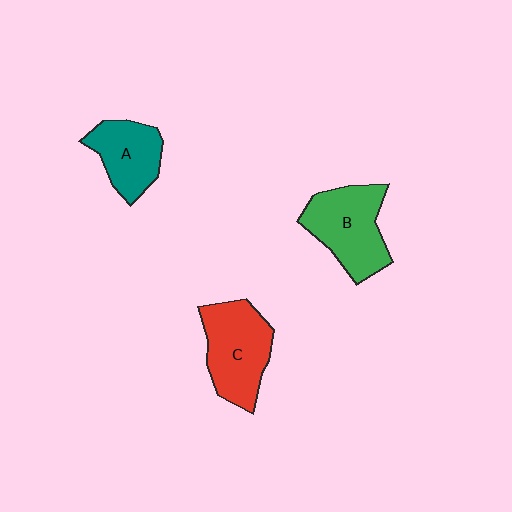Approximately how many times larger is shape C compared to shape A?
Approximately 1.3 times.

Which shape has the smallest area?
Shape A (teal).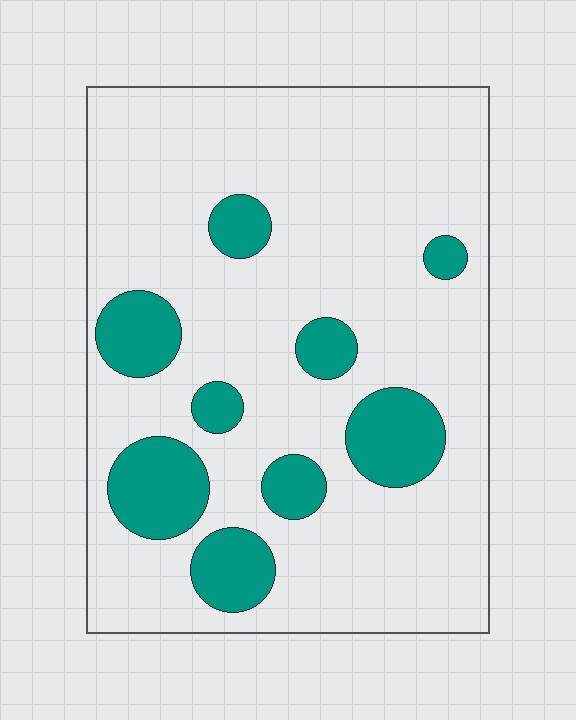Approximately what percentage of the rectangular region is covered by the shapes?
Approximately 20%.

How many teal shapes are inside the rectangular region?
9.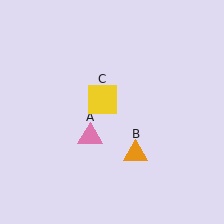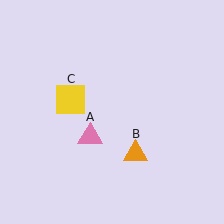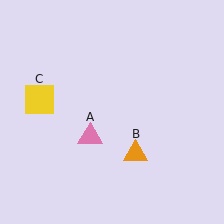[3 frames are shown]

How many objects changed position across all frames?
1 object changed position: yellow square (object C).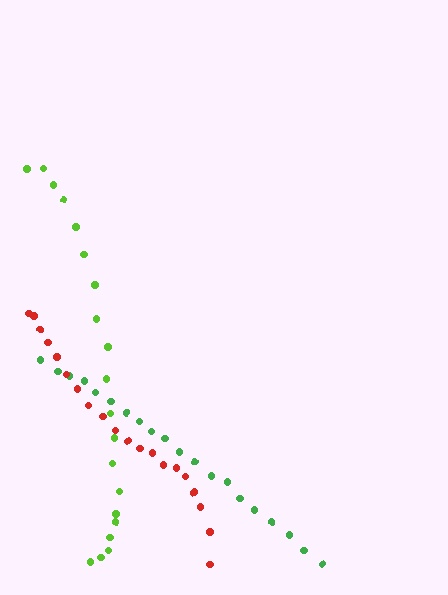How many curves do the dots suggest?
There are 3 distinct paths.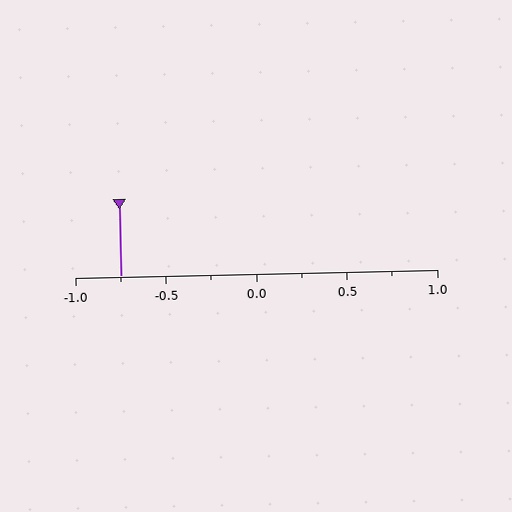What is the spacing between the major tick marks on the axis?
The major ticks are spaced 0.5 apart.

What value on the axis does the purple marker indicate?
The marker indicates approximately -0.75.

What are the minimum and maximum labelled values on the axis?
The axis runs from -1.0 to 1.0.